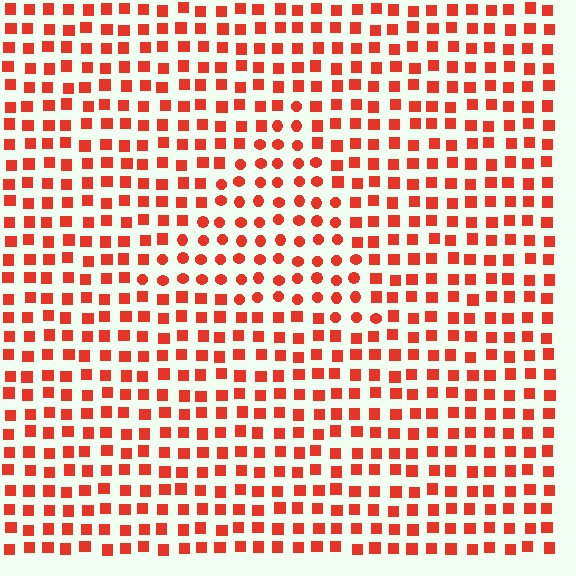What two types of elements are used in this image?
The image uses circles inside the triangle region and squares outside it.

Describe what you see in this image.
The image is filled with small red elements arranged in a uniform grid. A triangle-shaped region contains circles, while the surrounding area contains squares. The boundary is defined purely by the change in element shape.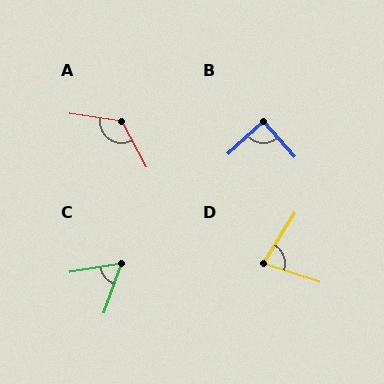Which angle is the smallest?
C, at approximately 62 degrees.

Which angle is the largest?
A, at approximately 127 degrees.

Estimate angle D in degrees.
Approximately 77 degrees.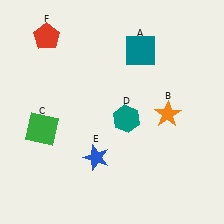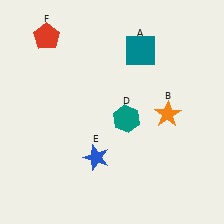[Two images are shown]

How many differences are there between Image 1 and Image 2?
There is 1 difference between the two images.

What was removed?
The green square (C) was removed in Image 2.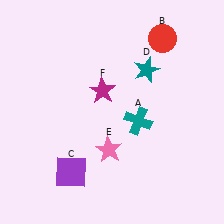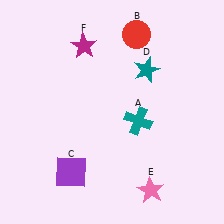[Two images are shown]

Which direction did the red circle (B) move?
The red circle (B) moved left.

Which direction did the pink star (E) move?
The pink star (E) moved right.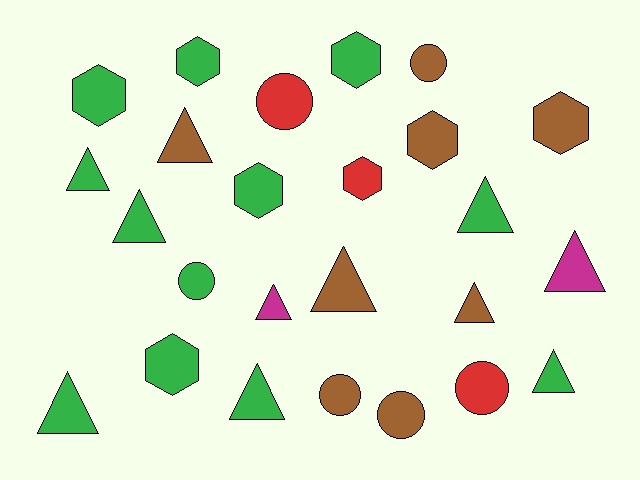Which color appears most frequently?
Green, with 12 objects.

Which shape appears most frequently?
Triangle, with 11 objects.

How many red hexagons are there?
There is 1 red hexagon.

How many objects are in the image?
There are 25 objects.